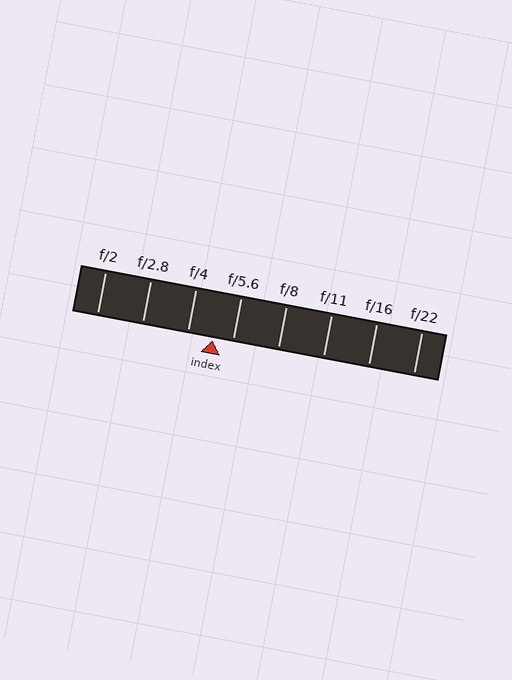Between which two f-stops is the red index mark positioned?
The index mark is between f/4 and f/5.6.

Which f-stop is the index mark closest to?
The index mark is closest to f/5.6.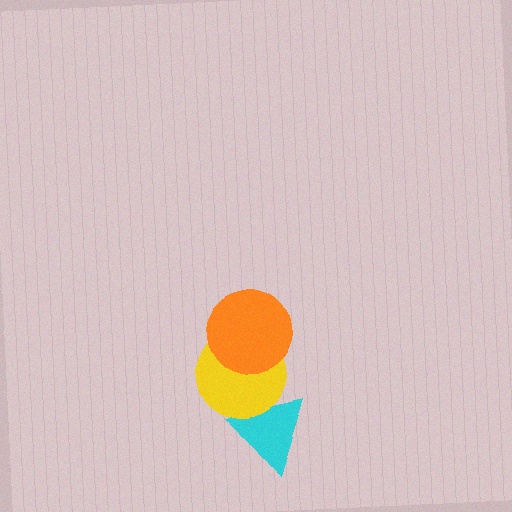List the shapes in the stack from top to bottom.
From top to bottom: the orange circle, the yellow circle, the cyan triangle.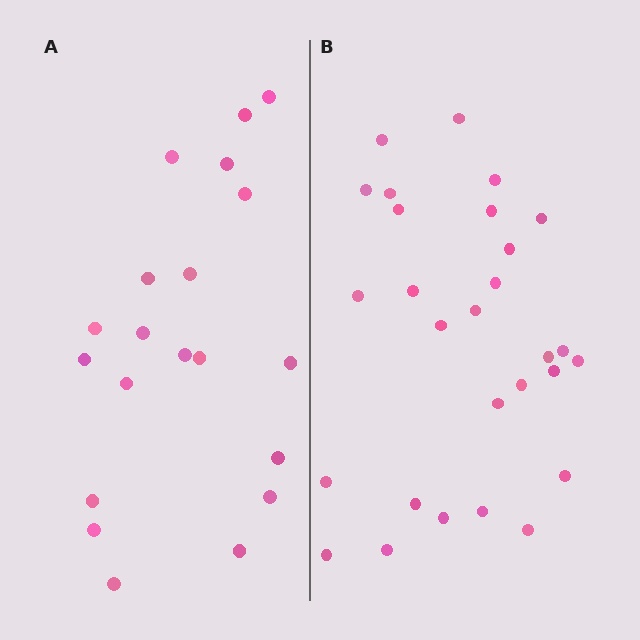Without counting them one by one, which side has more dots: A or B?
Region B (the right region) has more dots.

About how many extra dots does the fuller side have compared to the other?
Region B has roughly 8 or so more dots than region A.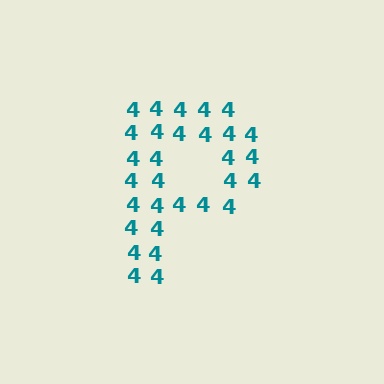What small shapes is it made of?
It is made of small digit 4's.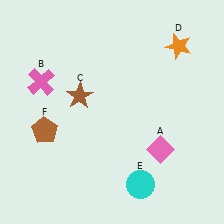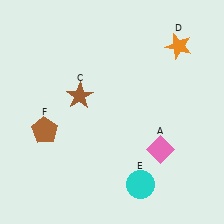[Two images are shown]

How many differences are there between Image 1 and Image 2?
There is 1 difference between the two images.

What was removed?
The pink cross (B) was removed in Image 2.